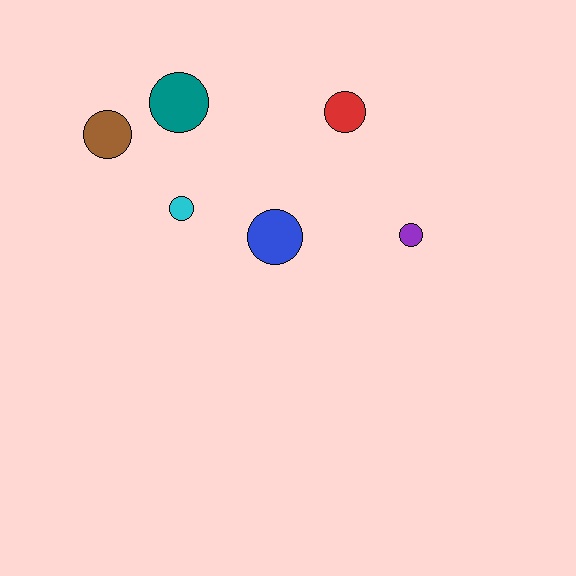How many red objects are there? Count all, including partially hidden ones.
There is 1 red object.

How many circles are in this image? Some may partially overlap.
There are 6 circles.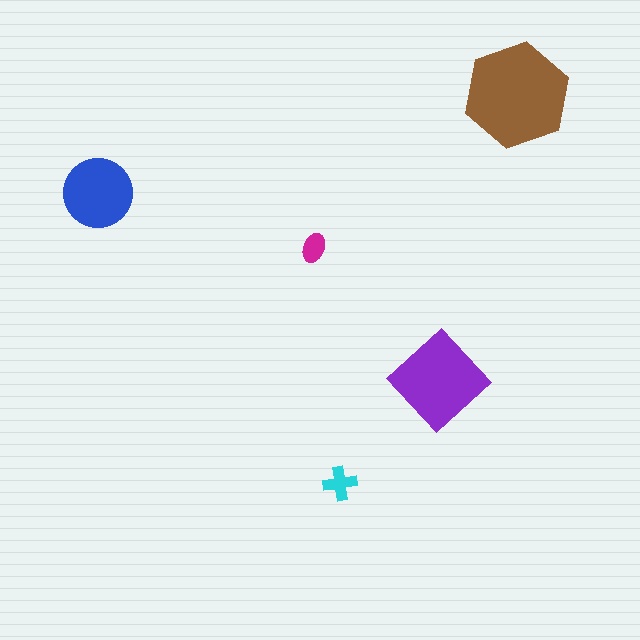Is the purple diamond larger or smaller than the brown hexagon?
Smaller.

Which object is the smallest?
The magenta ellipse.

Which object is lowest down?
The cyan cross is bottommost.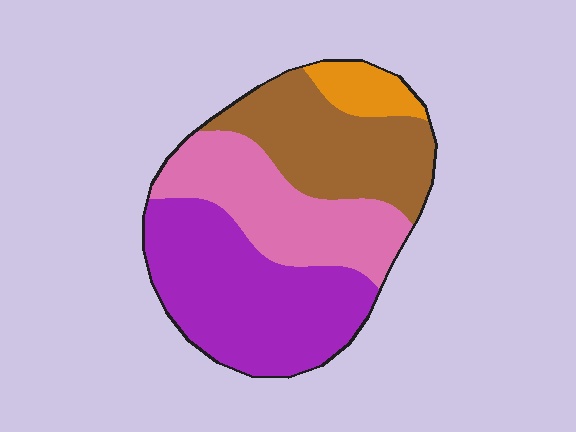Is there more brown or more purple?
Purple.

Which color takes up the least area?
Orange, at roughly 5%.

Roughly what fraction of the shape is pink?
Pink takes up between a quarter and a half of the shape.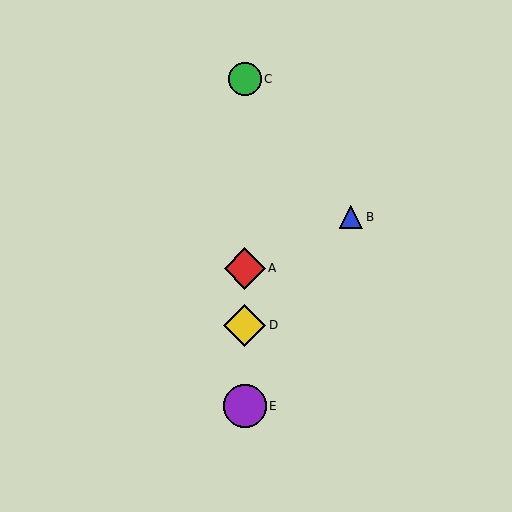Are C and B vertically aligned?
No, C is at x≈245 and B is at x≈351.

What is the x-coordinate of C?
Object C is at x≈245.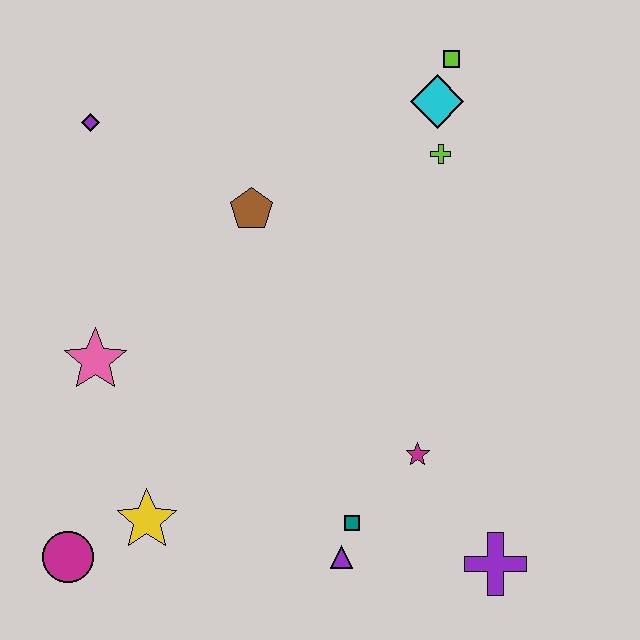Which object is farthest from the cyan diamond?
The magenta circle is farthest from the cyan diamond.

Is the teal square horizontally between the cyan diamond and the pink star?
Yes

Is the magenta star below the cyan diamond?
Yes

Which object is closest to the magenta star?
The teal square is closest to the magenta star.